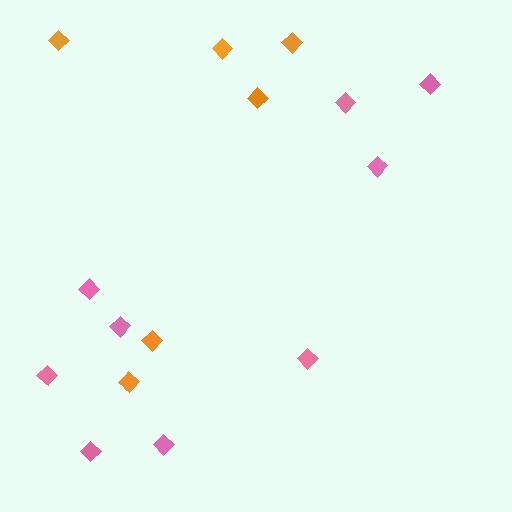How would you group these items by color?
There are 2 groups: one group of orange diamonds (6) and one group of pink diamonds (9).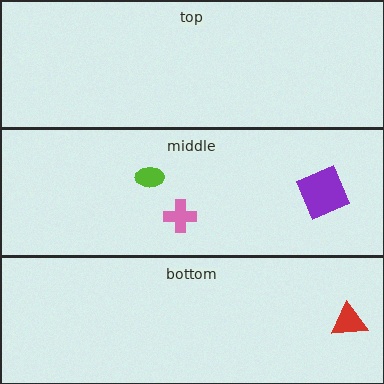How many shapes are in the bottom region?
1.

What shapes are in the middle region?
The lime ellipse, the pink cross, the purple square.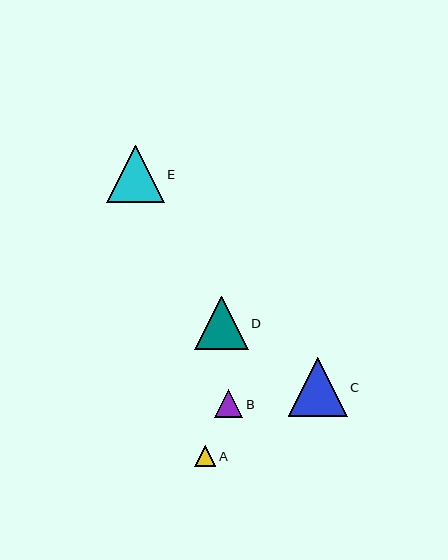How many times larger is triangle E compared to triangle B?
Triangle E is approximately 2.0 times the size of triangle B.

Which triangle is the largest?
Triangle C is the largest with a size of approximately 59 pixels.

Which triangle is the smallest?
Triangle A is the smallest with a size of approximately 21 pixels.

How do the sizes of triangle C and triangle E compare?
Triangle C and triangle E are approximately the same size.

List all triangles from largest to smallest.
From largest to smallest: C, E, D, B, A.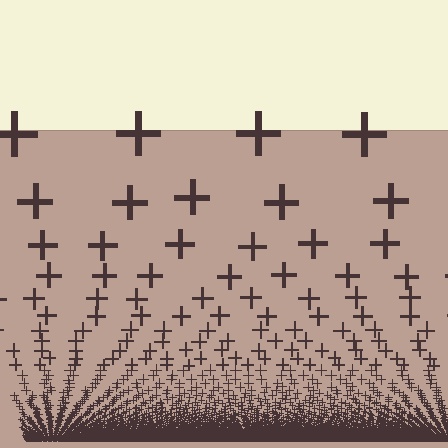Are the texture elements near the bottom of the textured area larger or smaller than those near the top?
Smaller. The gradient is inverted — elements near the bottom are smaller and denser.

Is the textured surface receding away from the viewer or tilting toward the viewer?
The surface appears to tilt toward the viewer. Texture elements get larger and sparser toward the top.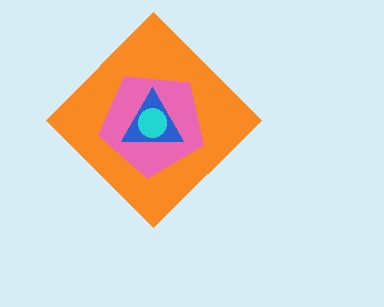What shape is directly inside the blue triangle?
The cyan circle.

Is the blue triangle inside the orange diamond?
Yes.